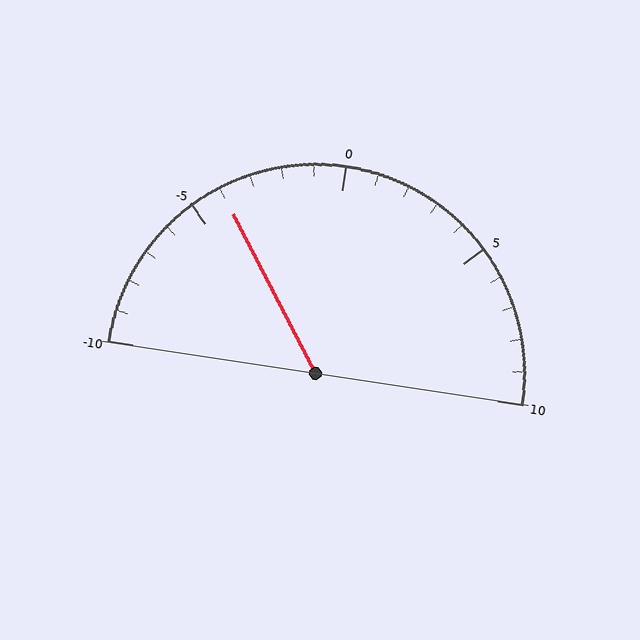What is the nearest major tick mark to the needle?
The nearest major tick mark is -5.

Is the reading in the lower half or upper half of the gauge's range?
The reading is in the lower half of the range (-10 to 10).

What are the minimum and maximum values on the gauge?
The gauge ranges from -10 to 10.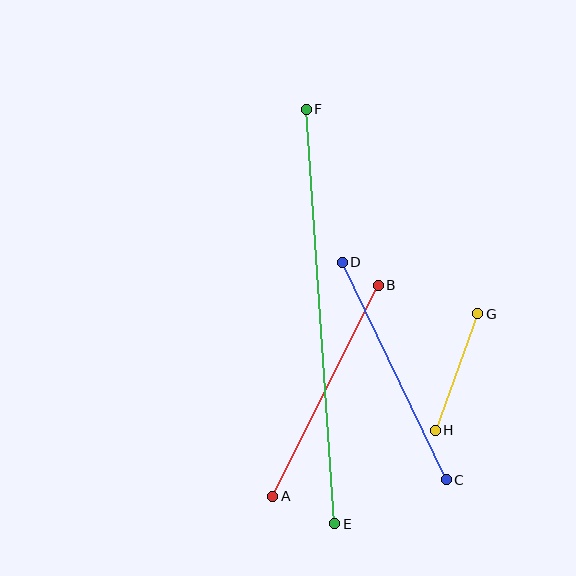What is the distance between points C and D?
The distance is approximately 241 pixels.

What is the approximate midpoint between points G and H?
The midpoint is at approximately (457, 372) pixels.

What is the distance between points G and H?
The distance is approximately 124 pixels.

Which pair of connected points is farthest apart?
Points E and F are farthest apart.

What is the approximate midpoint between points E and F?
The midpoint is at approximately (321, 316) pixels.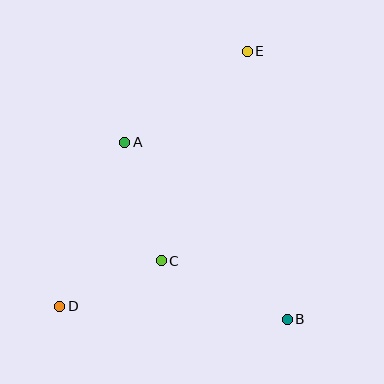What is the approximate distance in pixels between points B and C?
The distance between B and C is approximately 139 pixels.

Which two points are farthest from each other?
Points D and E are farthest from each other.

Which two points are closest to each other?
Points C and D are closest to each other.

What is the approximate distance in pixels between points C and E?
The distance between C and E is approximately 227 pixels.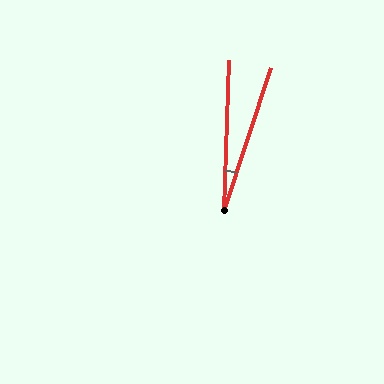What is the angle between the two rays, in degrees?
Approximately 16 degrees.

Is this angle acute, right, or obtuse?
It is acute.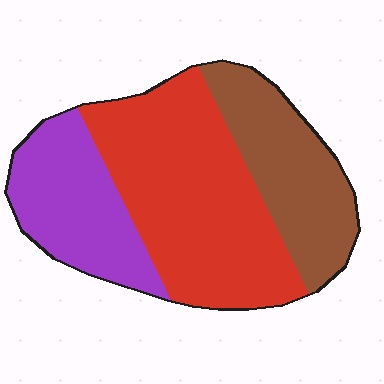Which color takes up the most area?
Red, at roughly 50%.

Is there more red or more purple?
Red.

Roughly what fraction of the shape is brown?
Brown takes up about one quarter (1/4) of the shape.